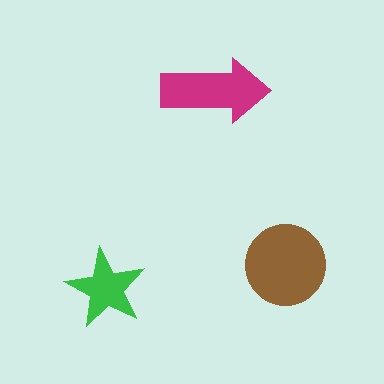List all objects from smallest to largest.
The green star, the magenta arrow, the brown circle.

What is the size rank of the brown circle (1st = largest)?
1st.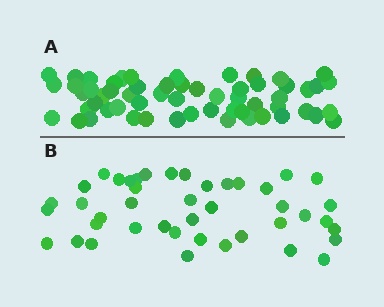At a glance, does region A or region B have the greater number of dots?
Region A (the top region) has more dots.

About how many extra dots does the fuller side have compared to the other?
Region A has approximately 15 more dots than region B.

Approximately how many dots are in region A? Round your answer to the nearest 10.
About 60 dots. (The exact count is 58, which rounds to 60.)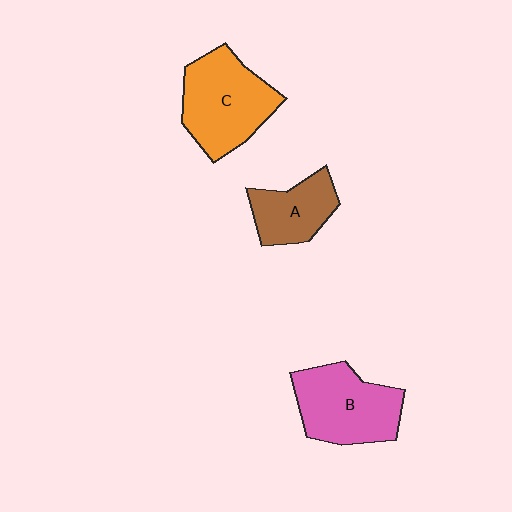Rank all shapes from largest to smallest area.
From largest to smallest: C (orange), B (pink), A (brown).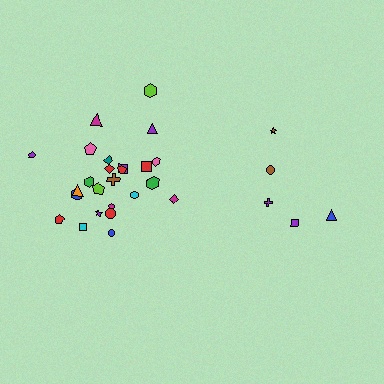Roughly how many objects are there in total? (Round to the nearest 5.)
Roughly 30 objects in total.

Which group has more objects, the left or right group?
The left group.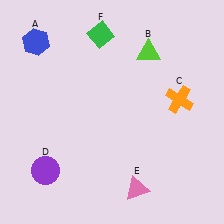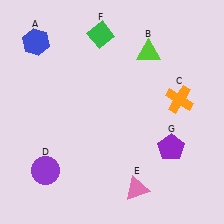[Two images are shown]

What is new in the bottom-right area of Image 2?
A purple pentagon (G) was added in the bottom-right area of Image 2.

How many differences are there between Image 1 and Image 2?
There is 1 difference between the two images.